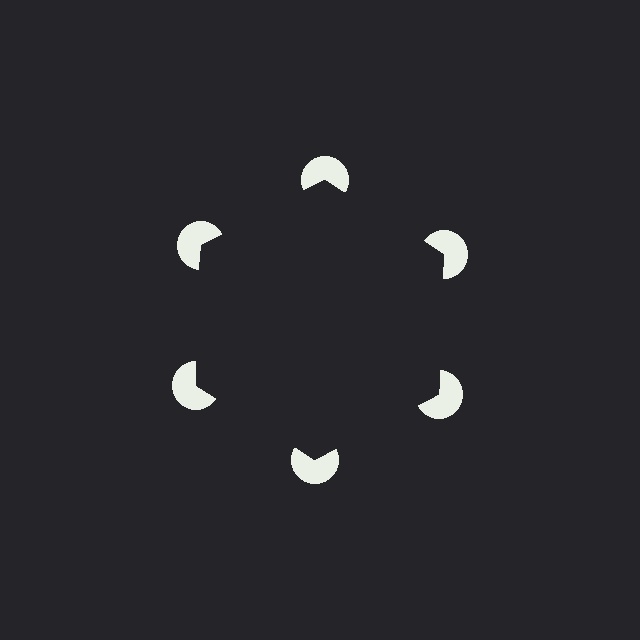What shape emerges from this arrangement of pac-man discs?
An illusory hexagon — its edges are inferred from the aligned wedge cuts in the pac-man discs, not physically drawn.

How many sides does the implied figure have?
6 sides.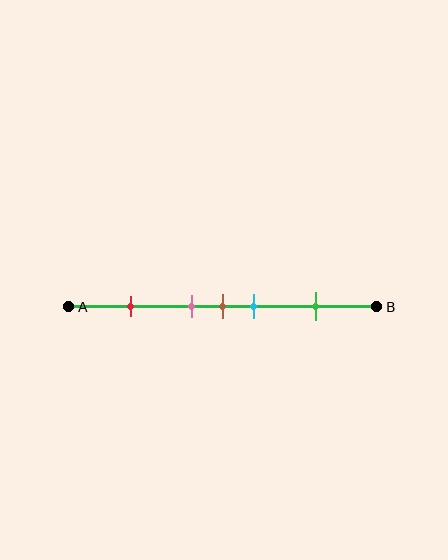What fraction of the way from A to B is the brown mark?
The brown mark is approximately 50% (0.5) of the way from A to B.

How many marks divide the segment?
There are 5 marks dividing the segment.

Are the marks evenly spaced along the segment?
No, the marks are not evenly spaced.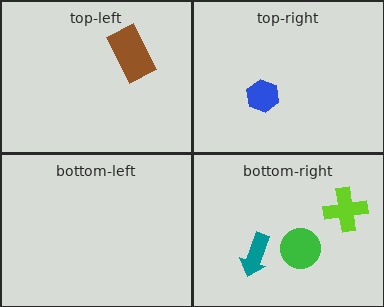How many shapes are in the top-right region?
1.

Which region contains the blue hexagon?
The top-right region.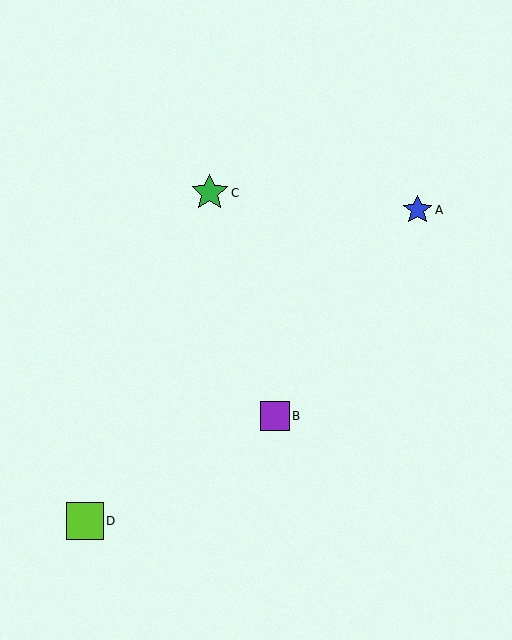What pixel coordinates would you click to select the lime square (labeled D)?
Click at (85, 521) to select the lime square D.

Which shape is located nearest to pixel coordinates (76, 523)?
The lime square (labeled D) at (85, 521) is nearest to that location.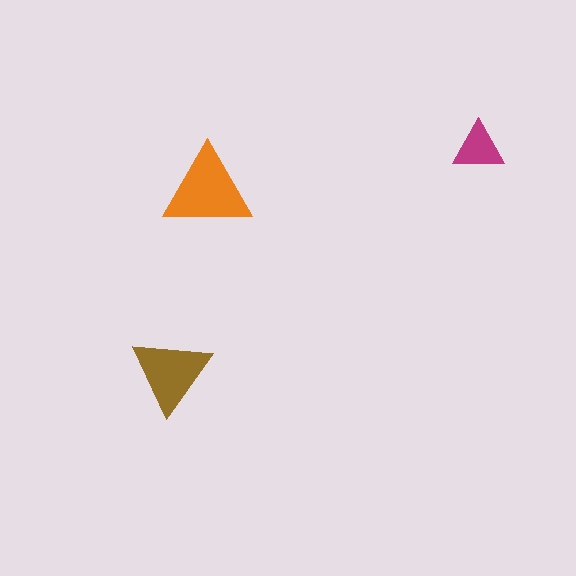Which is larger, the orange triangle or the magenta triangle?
The orange one.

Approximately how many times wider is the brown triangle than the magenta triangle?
About 1.5 times wider.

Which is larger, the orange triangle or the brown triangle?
The orange one.